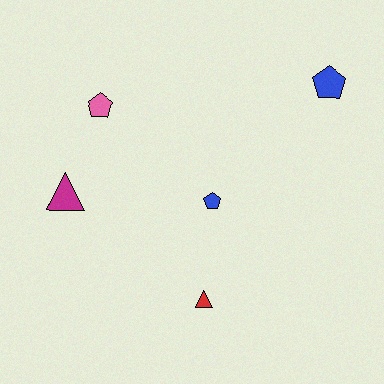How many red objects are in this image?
There is 1 red object.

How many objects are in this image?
There are 5 objects.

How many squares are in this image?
There are no squares.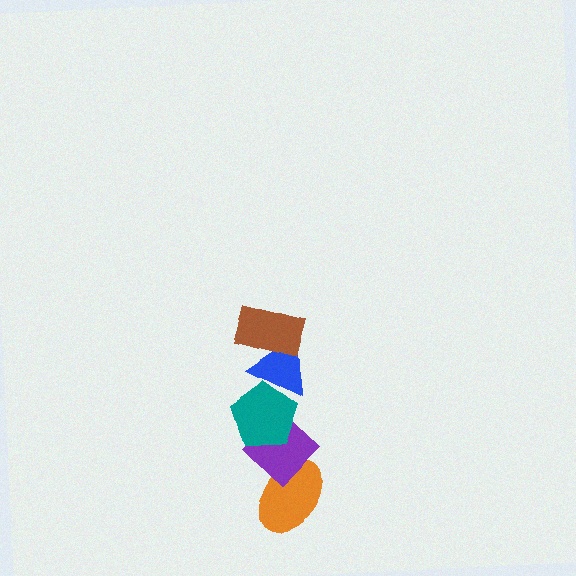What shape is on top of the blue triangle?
The brown rectangle is on top of the blue triangle.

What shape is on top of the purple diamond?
The teal pentagon is on top of the purple diamond.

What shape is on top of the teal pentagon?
The blue triangle is on top of the teal pentagon.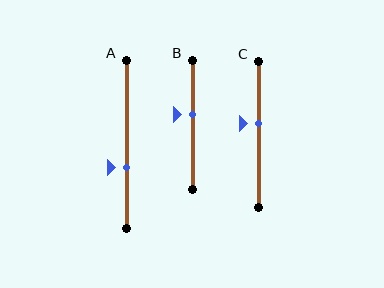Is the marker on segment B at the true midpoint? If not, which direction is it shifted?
No, the marker on segment B is shifted upward by about 8% of the segment length.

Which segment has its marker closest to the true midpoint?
Segment C has its marker closest to the true midpoint.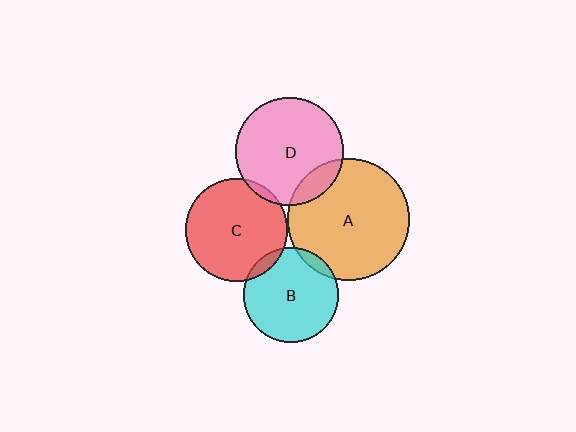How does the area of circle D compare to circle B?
Approximately 1.3 times.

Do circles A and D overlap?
Yes.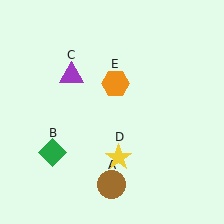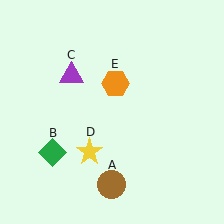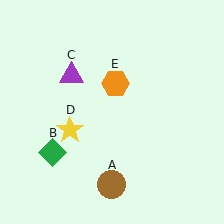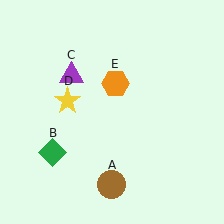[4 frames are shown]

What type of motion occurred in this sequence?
The yellow star (object D) rotated clockwise around the center of the scene.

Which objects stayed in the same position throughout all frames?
Brown circle (object A) and green diamond (object B) and purple triangle (object C) and orange hexagon (object E) remained stationary.